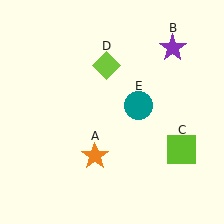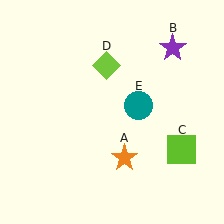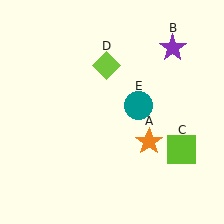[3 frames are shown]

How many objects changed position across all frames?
1 object changed position: orange star (object A).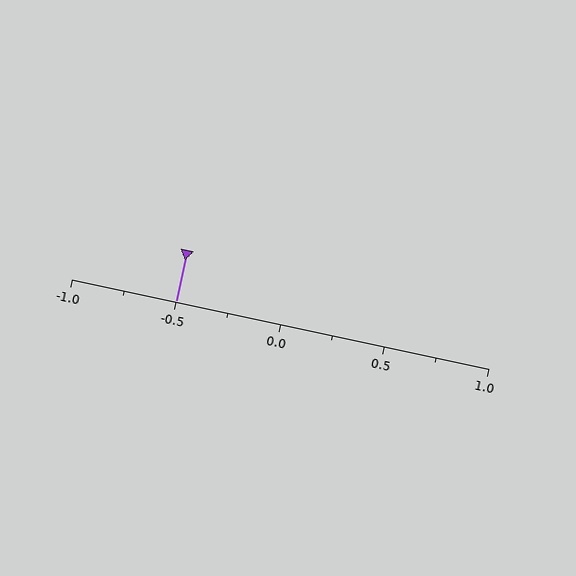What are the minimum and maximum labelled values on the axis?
The axis runs from -1.0 to 1.0.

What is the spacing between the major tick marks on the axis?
The major ticks are spaced 0.5 apart.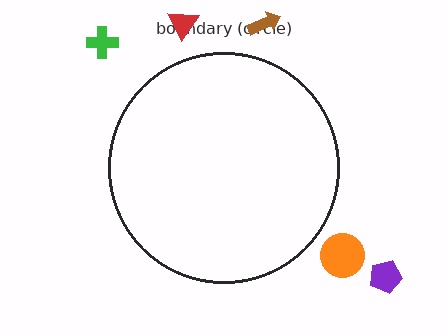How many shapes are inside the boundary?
0 inside, 5 outside.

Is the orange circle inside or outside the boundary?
Outside.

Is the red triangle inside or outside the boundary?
Outside.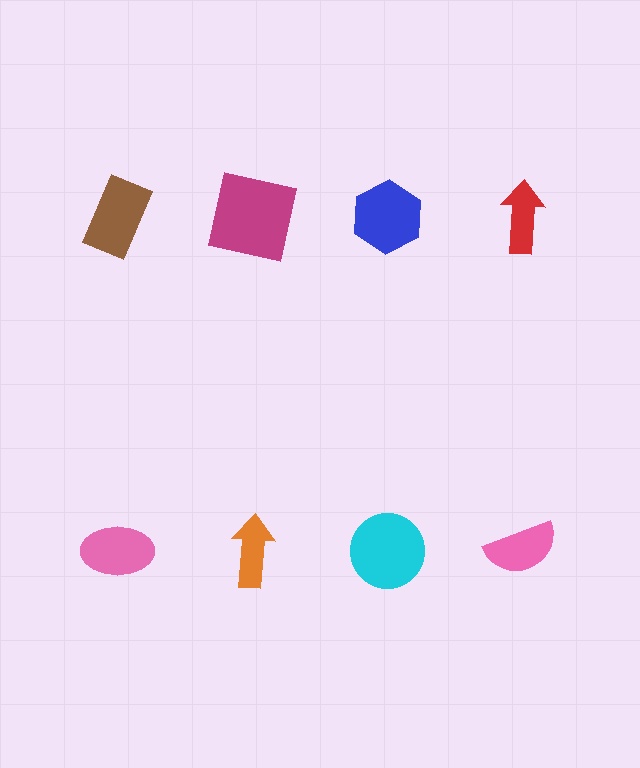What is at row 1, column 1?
A brown rectangle.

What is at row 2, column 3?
A cyan circle.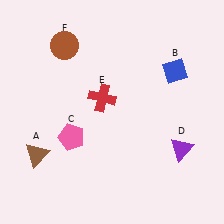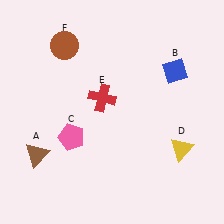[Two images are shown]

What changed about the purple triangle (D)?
In Image 1, D is purple. In Image 2, it changed to yellow.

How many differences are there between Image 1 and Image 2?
There is 1 difference between the two images.